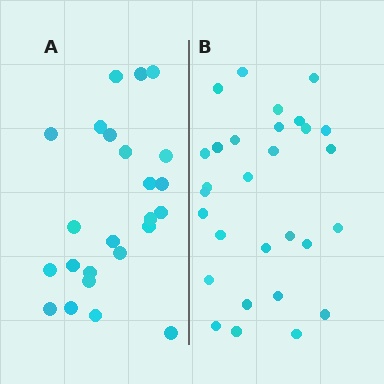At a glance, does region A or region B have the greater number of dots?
Region B (the right region) has more dots.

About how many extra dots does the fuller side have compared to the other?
Region B has about 5 more dots than region A.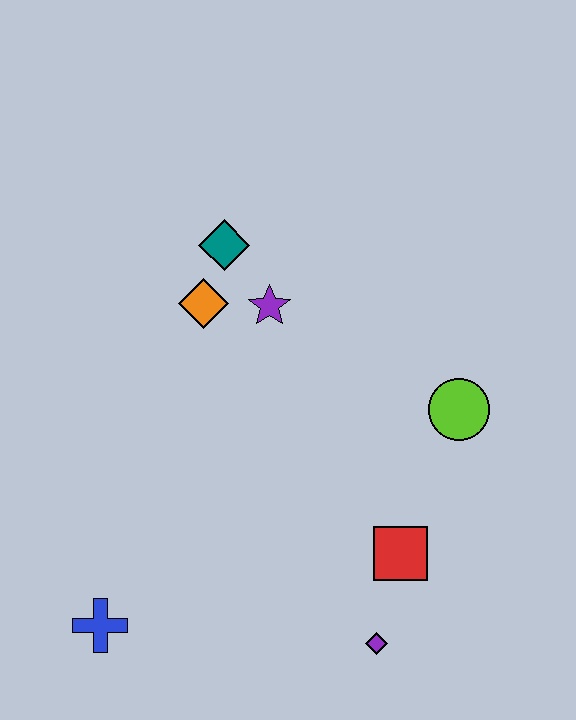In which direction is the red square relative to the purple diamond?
The red square is above the purple diamond.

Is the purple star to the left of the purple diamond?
Yes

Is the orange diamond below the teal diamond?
Yes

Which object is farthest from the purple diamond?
The teal diamond is farthest from the purple diamond.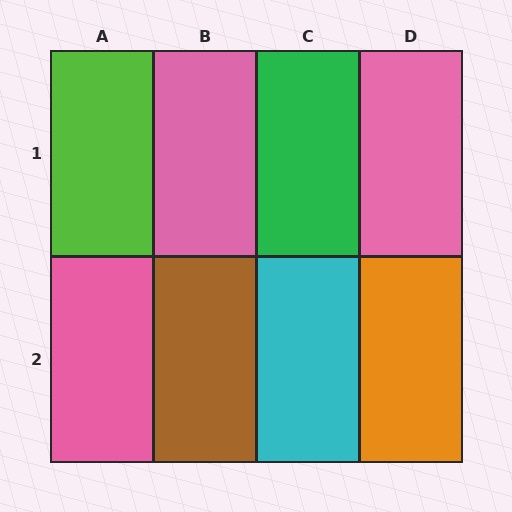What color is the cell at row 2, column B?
Brown.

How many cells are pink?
3 cells are pink.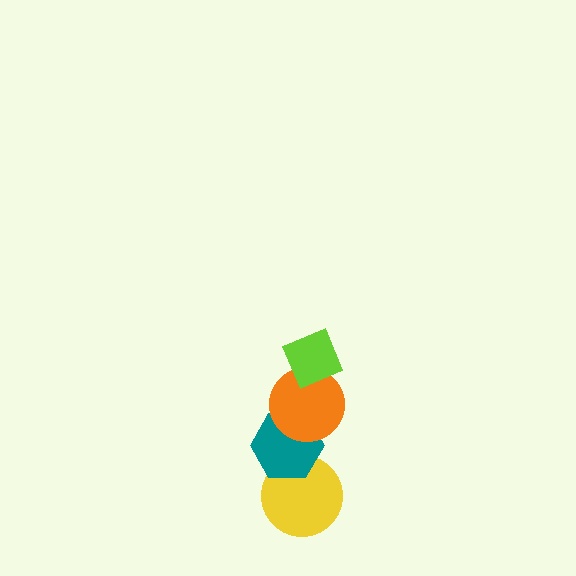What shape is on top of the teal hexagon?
The orange circle is on top of the teal hexagon.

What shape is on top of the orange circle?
The lime diamond is on top of the orange circle.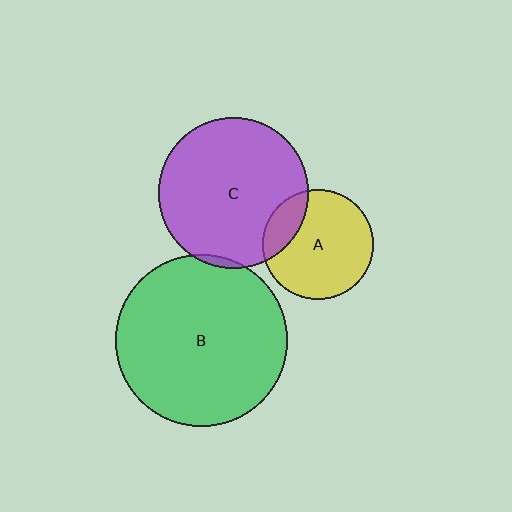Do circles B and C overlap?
Yes.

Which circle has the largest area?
Circle B (green).